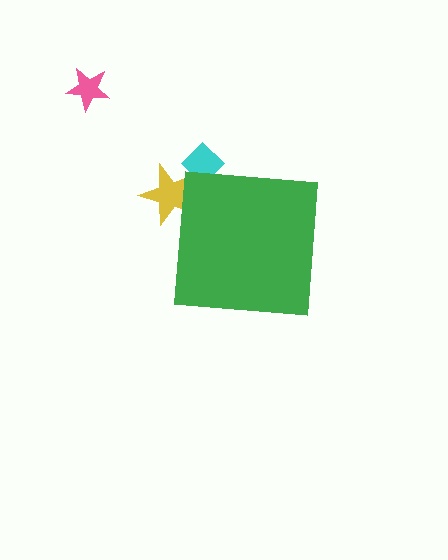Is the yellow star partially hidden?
Yes, the yellow star is partially hidden behind the green square.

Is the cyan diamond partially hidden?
Yes, the cyan diamond is partially hidden behind the green square.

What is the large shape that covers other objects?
A green square.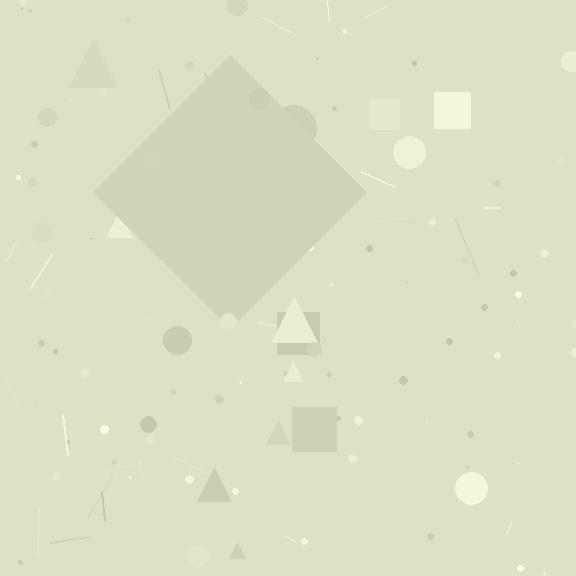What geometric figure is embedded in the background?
A diamond is embedded in the background.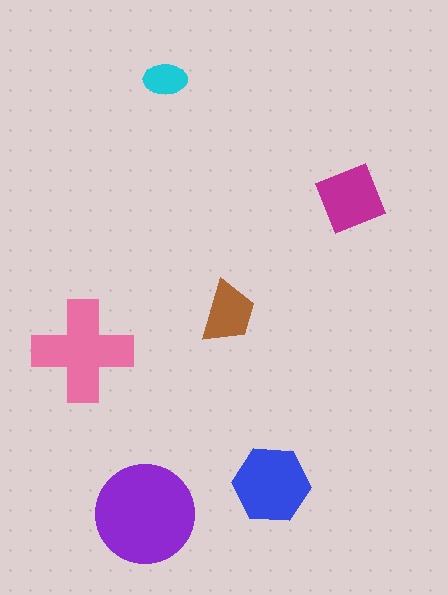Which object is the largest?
The purple circle.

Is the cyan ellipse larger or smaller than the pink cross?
Smaller.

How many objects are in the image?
There are 6 objects in the image.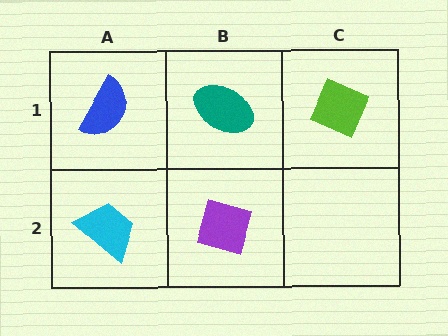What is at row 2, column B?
A purple diamond.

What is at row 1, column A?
A blue semicircle.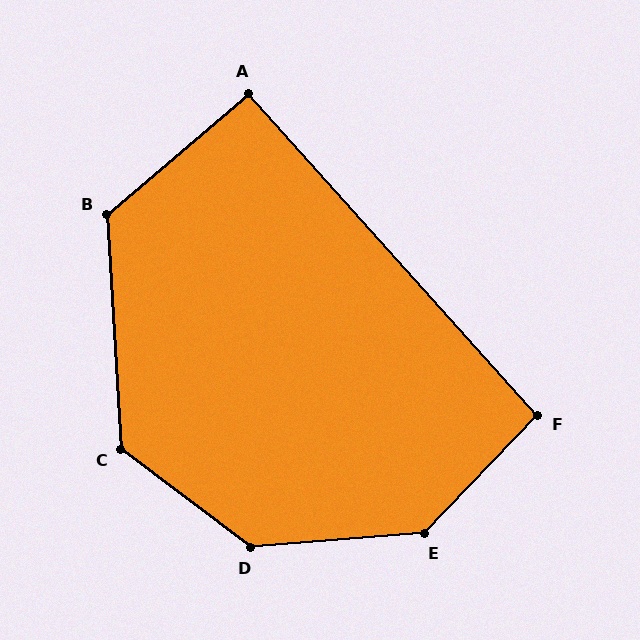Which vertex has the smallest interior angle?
A, at approximately 91 degrees.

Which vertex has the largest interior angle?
D, at approximately 138 degrees.